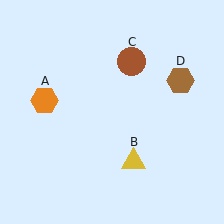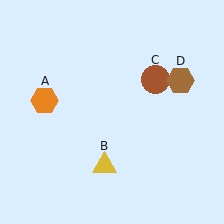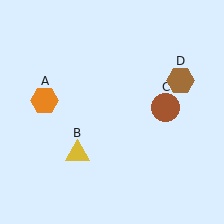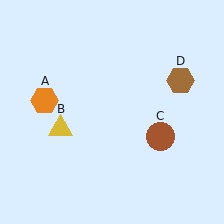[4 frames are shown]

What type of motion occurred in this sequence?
The yellow triangle (object B), brown circle (object C) rotated clockwise around the center of the scene.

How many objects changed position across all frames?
2 objects changed position: yellow triangle (object B), brown circle (object C).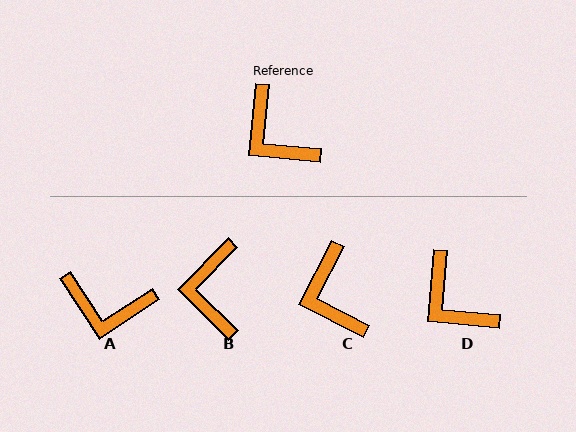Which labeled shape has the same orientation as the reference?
D.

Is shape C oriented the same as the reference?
No, it is off by about 22 degrees.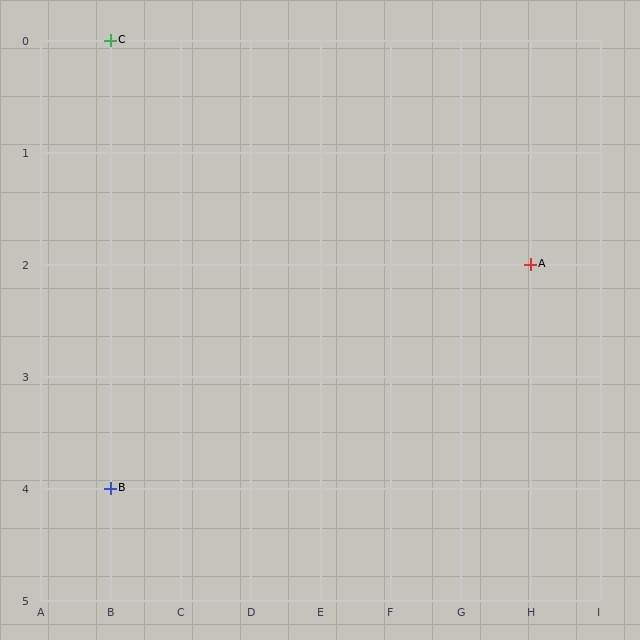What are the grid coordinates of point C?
Point C is at grid coordinates (B, 0).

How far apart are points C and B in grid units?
Points C and B are 4 rows apart.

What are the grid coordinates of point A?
Point A is at grid coordinates (H, 2).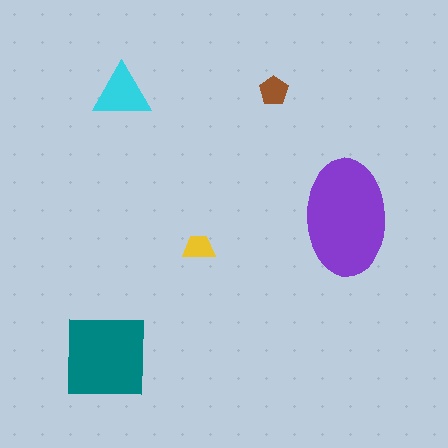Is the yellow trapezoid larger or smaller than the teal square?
Smaller.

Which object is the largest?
The purple ellipse.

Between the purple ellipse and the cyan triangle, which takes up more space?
The purple ellipse.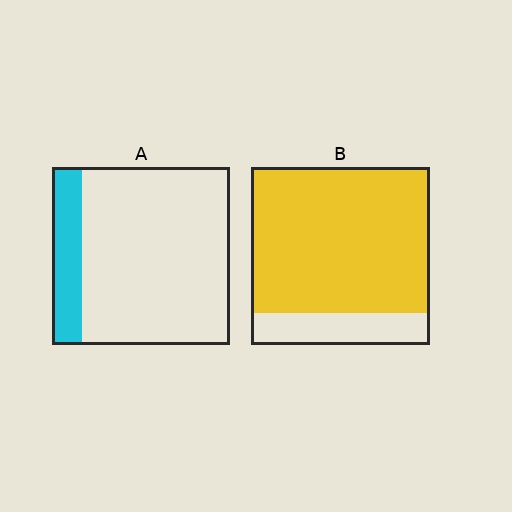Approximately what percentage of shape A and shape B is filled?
A is approximately 15% and B is approximately 80%.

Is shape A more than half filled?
No.